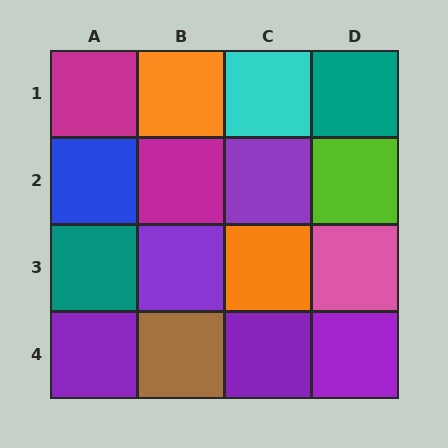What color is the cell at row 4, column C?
Purple.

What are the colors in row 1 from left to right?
Magenta, orange, cyan, teal.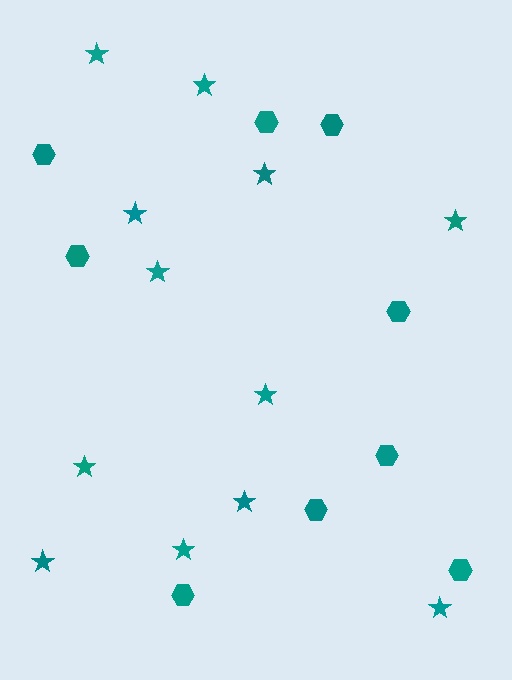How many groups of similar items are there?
There are 2 groups: one group of stars (12) and one group of hexagons (9).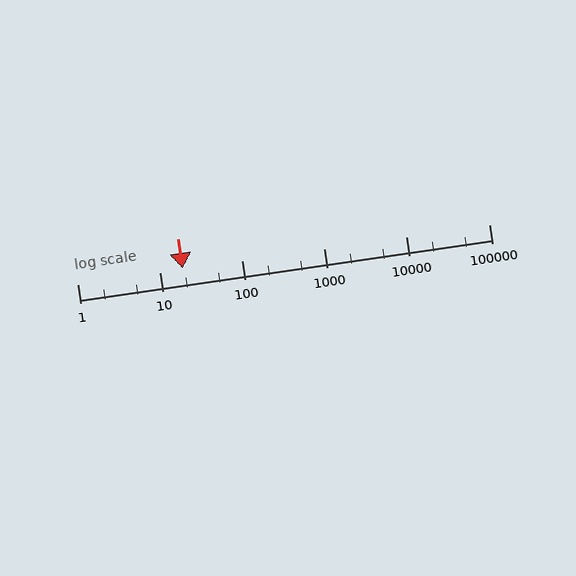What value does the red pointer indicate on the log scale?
The pointer indicates approximately 19.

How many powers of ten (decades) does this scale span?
The scale spans 5 decades, from 1 to 100000.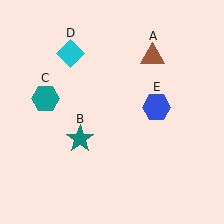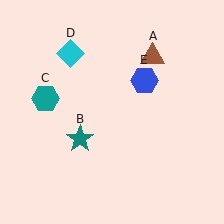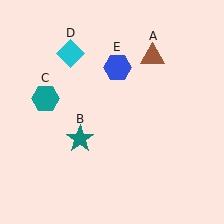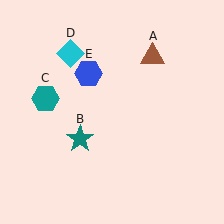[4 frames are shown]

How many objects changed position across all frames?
1 object changed position: blue hexagon (object E).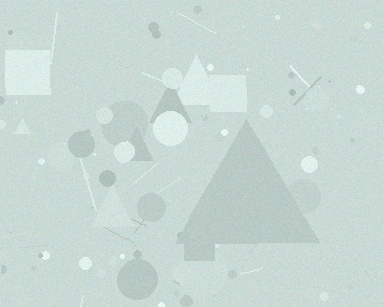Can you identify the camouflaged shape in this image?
The camouflaged shape is a triangle.